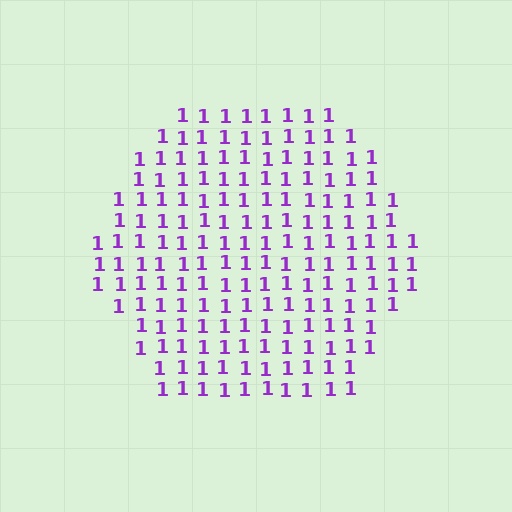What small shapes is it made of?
It is made of small digit 1's.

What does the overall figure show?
The overall figure shows a hexagon.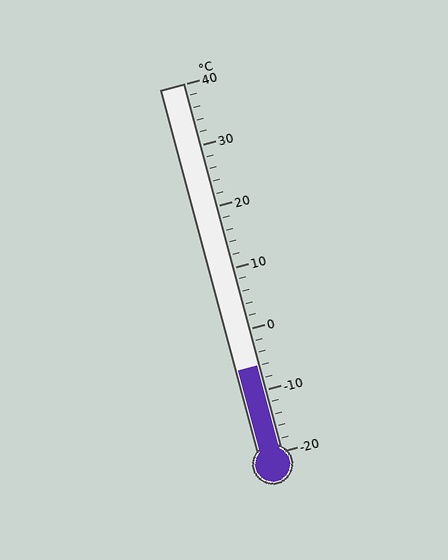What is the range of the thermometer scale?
The thermometer scale ranges from -20°C to 40°C.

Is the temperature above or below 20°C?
The temperature is below 20°C.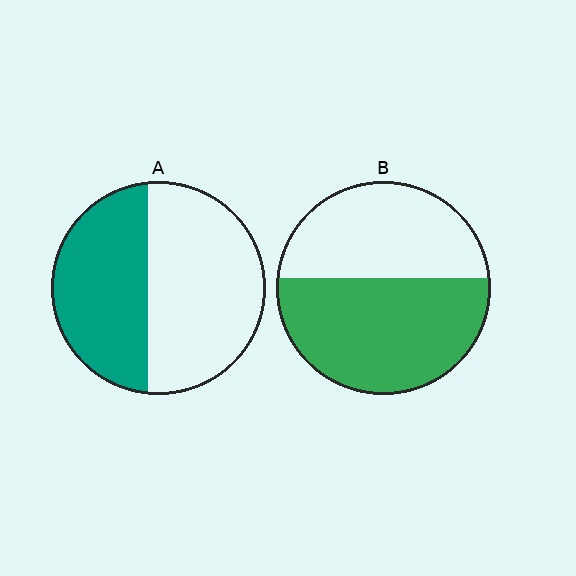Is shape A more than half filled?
No.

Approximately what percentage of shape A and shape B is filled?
A is approximately 45% and B is approximately 55%.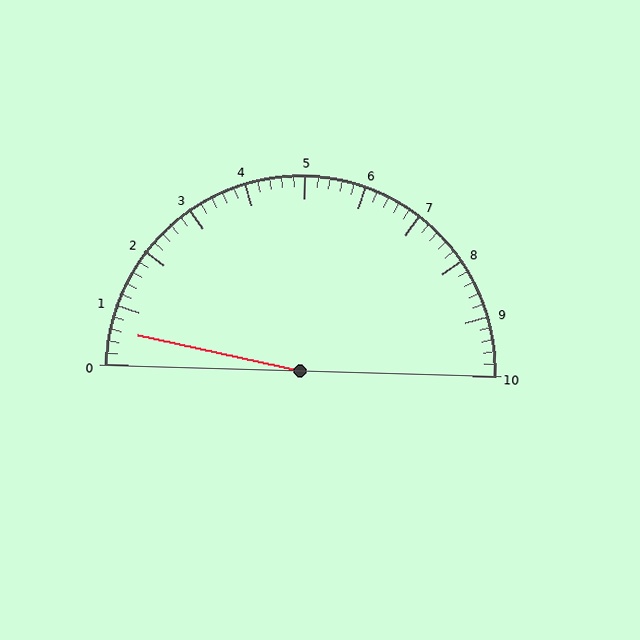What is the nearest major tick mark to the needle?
The nearest major tick mark is 1.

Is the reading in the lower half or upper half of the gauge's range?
The reading is in the lower half of the range (0 to 10).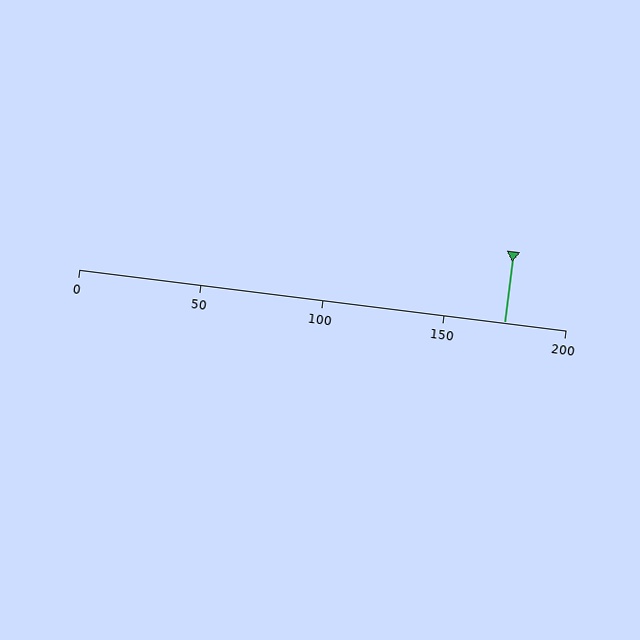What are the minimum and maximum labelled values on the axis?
The axis runs from 0 to 200.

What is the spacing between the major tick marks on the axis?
The major ticks are spaced 50 apart.